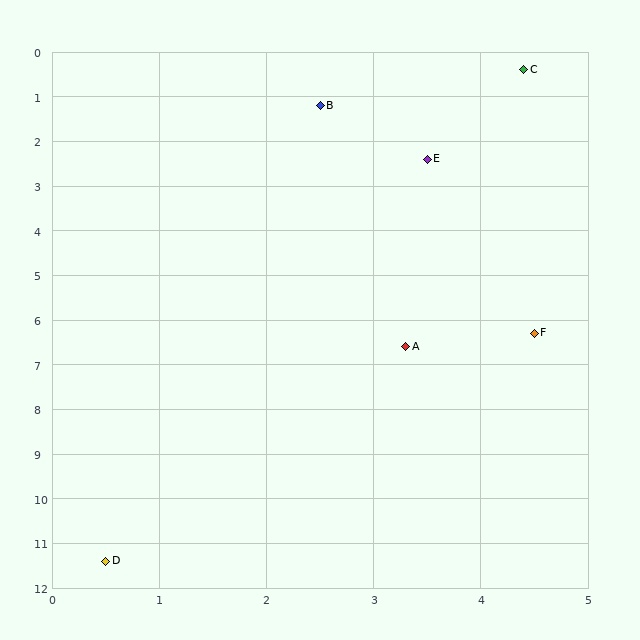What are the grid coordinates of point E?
Point E is at approximately (3.5, 2.4).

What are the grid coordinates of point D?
Point D is at approximately (0.5, 11.4).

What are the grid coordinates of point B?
Point B is at approximately (2.5, 1.2).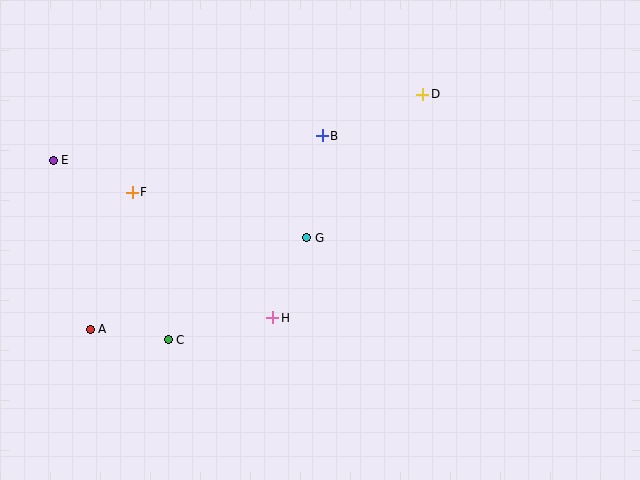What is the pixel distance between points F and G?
The distance between F and G is 181 pixels.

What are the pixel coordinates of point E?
Point E is at (53, 160).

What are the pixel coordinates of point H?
Point H is at (273, 318).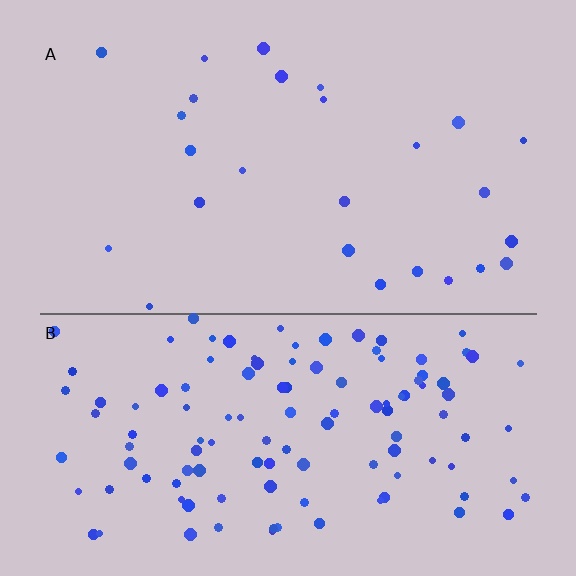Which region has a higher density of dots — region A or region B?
B (the bottom).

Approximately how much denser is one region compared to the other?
Approximately 4.7× — region B over region A.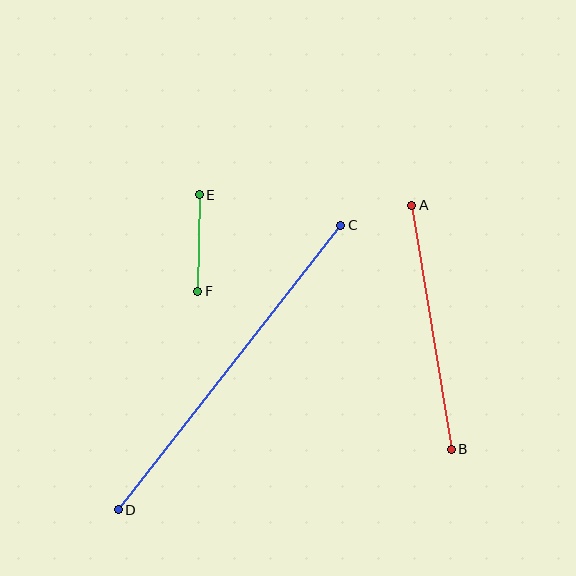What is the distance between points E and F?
The distance is approximately 97 pixels.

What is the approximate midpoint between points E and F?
The midpoint is at approximately (199, 243) pixels.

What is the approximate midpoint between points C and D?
The midpoint is at approximately (229, 368) pixels.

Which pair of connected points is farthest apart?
Points C and D are farthest apart.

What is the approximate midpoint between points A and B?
The midpoint is at approximately (432, 327) pixels.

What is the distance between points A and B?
The distance is approximately 248 pixels.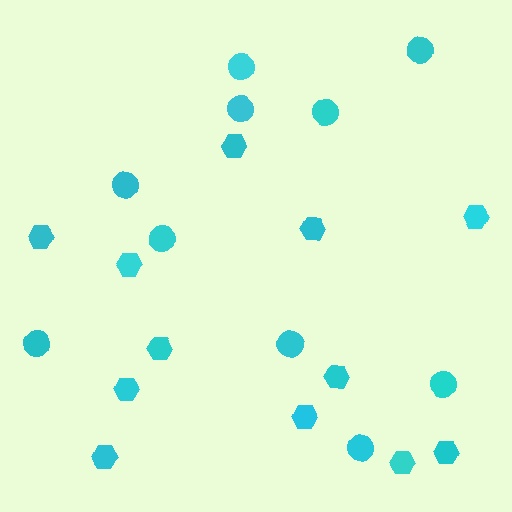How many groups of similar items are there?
There are 2 groups: one group of circles (10) and one group of hexagons (12).